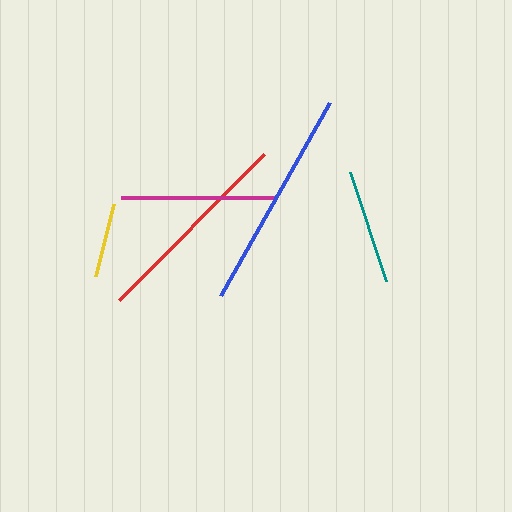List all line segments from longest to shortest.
From longest to shortest: blue, red, magenta, teal, yellow.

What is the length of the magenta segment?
The magenta segment is approximately 154 pixels long.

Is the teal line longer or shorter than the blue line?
The blue line is longer than the teal line.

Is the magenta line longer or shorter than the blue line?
The blue line is longer than the magenta line.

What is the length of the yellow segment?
The yellow segment is approximately 74 pixels long.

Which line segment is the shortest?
The yellow line is the shortest at approximately 74 pixels.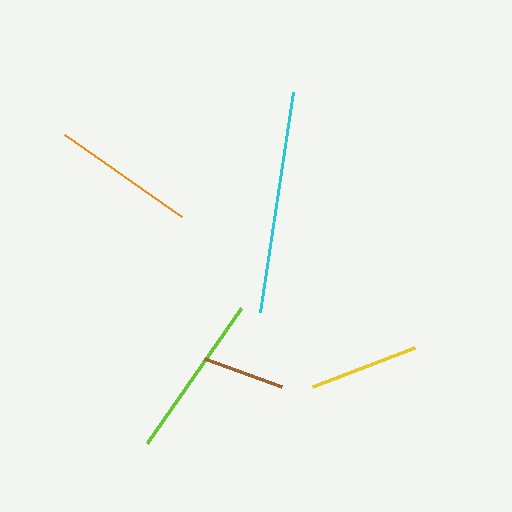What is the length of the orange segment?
The orange segment is approximately 144 pixels long.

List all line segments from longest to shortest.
From longest to shortest: cyan, lime, orange, yellow, brown.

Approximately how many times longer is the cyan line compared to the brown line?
The cyan line is approximately 2.7 times the length of the brown line.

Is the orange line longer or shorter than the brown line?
The orange line is longer than the brown line.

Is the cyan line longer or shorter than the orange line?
The cyan line is longer than the orange line.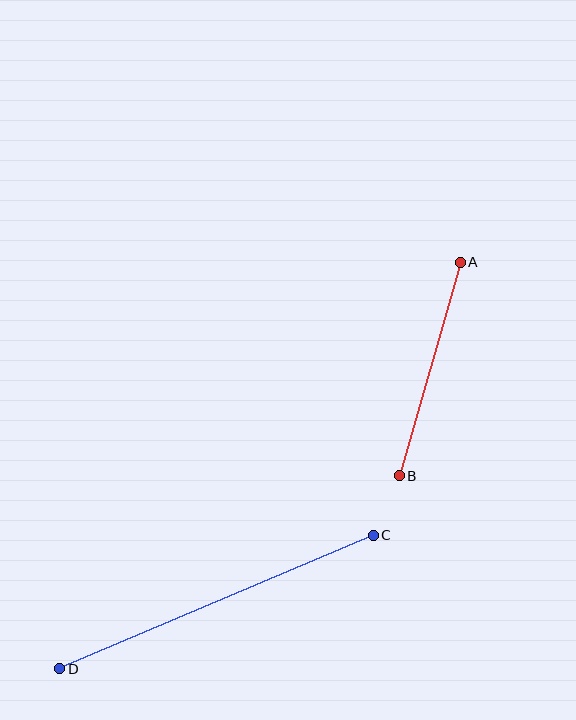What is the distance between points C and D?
The distance is approximately 341 pixels.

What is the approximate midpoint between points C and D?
The midpoint is at approximately (216, 602) pixels.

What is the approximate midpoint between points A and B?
The midpoint is at approximately (430, 369) pixels.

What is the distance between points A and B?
The distance is approximately 222 pixels.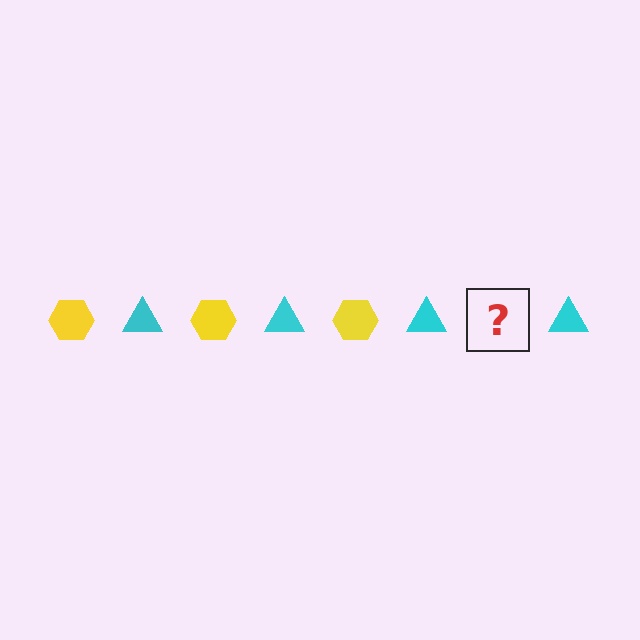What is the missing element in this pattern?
The missing element is a yellow hexagon.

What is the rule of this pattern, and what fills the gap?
The rule is that the pattern alternates between yellow hexagon and cyan triangle. The gap should be filled with a yellow hexagon.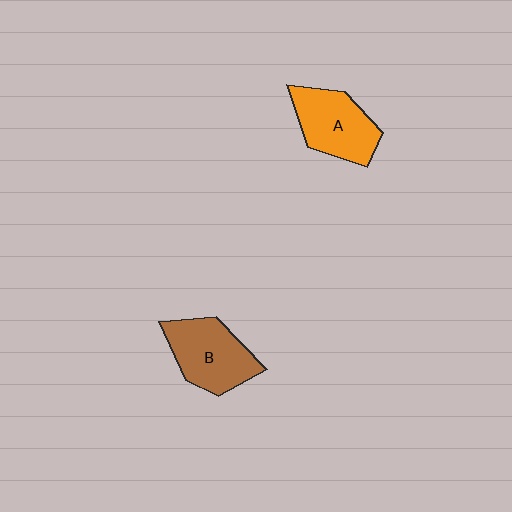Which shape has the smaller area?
Shape A (orange).